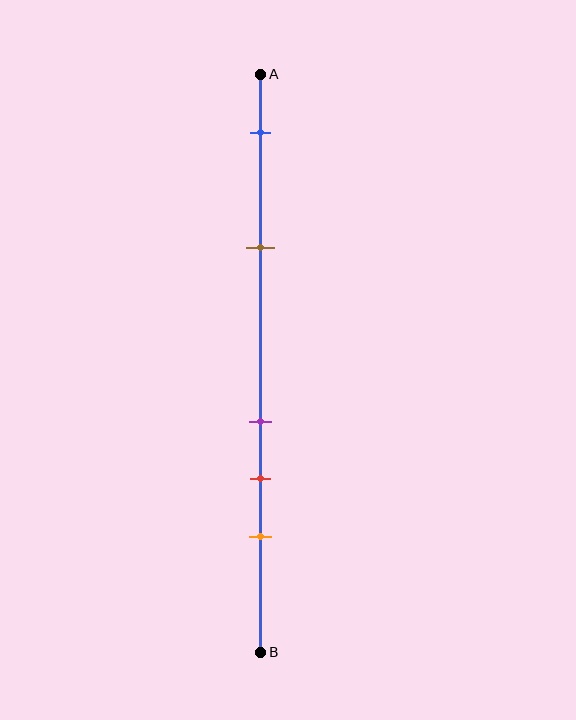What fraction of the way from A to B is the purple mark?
The purple mark is approximately 60% (0.6) of the way from A to B.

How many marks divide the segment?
There are 5 marks dividing the segment.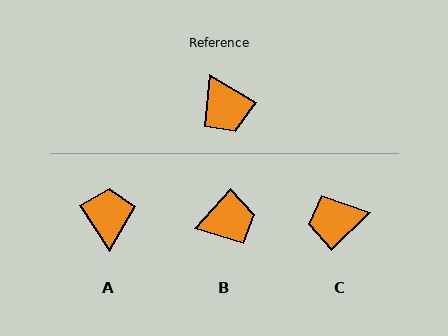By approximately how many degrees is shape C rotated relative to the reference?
Approximately 104 degrees clockwise.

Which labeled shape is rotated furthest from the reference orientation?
A, about 155 degrees away.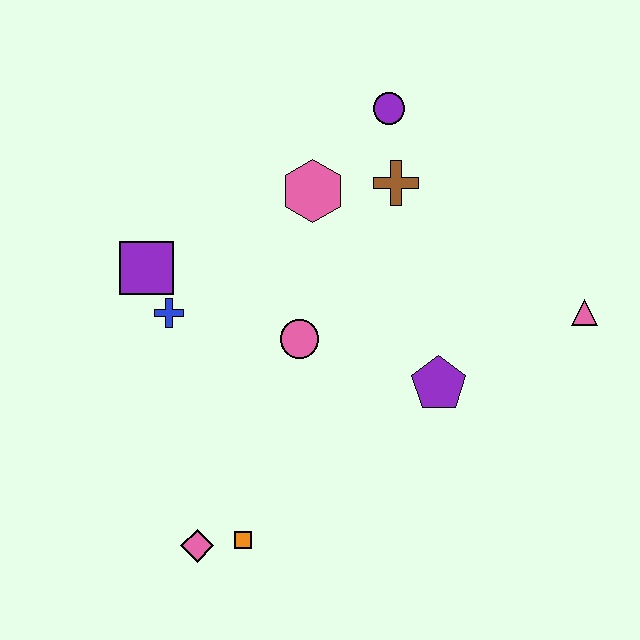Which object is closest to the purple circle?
The brown cross is closest to the purple circle.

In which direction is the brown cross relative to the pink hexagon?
The brown cross is to the right of the pink hexagon.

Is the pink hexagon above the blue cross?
Yes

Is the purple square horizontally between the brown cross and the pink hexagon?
No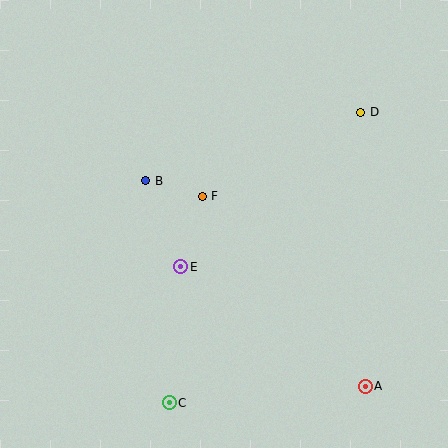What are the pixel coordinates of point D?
Point D is at (361, 112).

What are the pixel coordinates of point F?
Point F is at (202, 196).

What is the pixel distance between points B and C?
The distance between B and C is 223 pixels.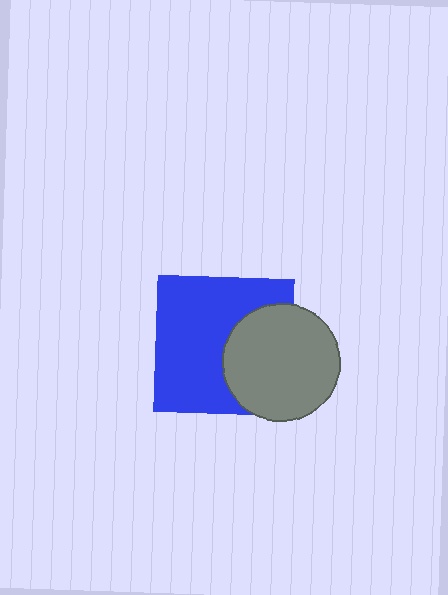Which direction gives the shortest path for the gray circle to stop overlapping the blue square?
Moving right gives the shortest separation.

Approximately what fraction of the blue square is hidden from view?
Roughly 35% of the blue square is hidden behind the gray circle.